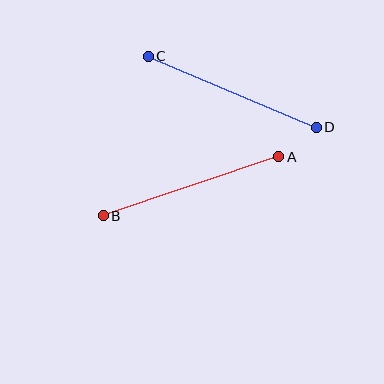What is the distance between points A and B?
The distance is approximately 185 pixels.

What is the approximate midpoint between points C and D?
The midpoint is at approximately (232, 92) pixels.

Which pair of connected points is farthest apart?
Points A and B are farthest apart.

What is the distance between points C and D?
The distance is approximately 183 pixels.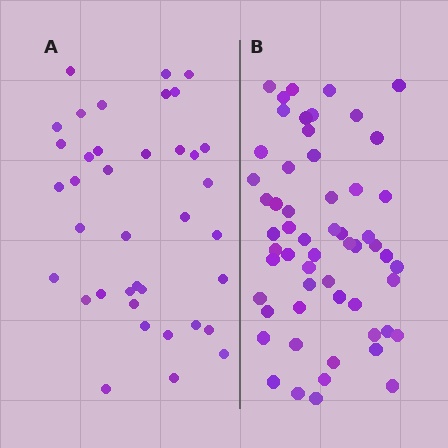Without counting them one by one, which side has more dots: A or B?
Region B (the right region) has more dots.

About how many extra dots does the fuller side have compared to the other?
Region B has approximately 20 more dots than region A.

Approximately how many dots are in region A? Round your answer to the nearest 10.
About 40 dots. (The exact count is 38, which rounds to 40.)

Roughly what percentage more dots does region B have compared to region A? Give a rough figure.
About 50% more.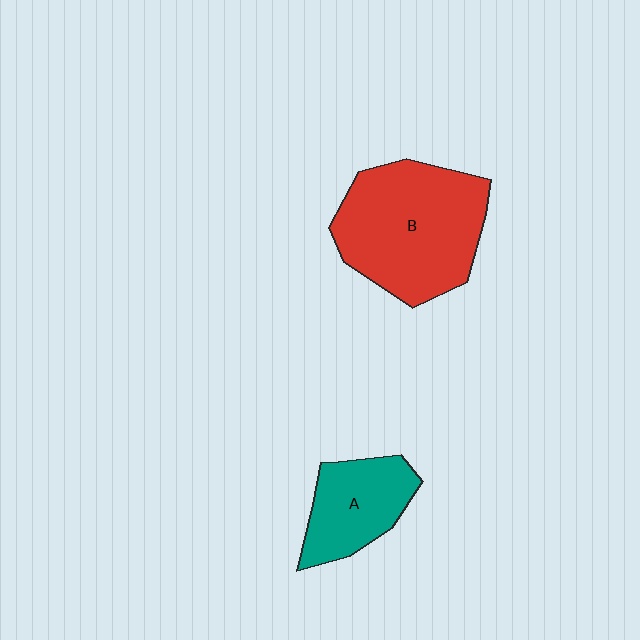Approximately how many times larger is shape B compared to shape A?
Approximately 1.9 times.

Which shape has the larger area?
Shape B (red).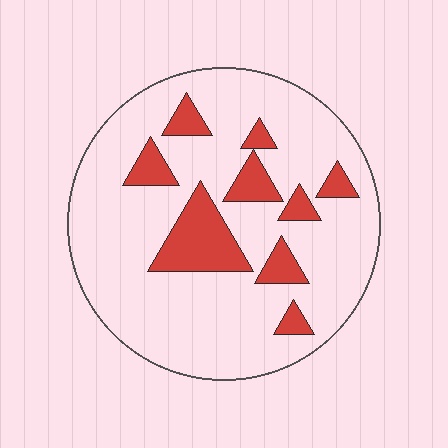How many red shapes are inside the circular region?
9.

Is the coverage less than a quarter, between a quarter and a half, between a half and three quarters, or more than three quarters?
Less than a quarter.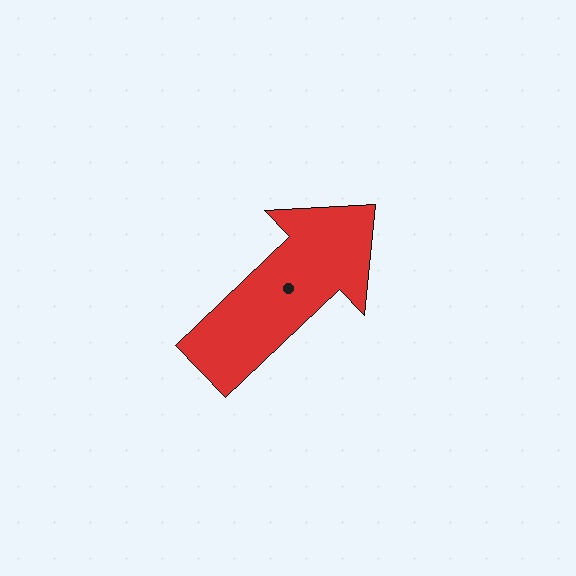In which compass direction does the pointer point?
Northeast.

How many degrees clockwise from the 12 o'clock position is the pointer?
Approximately 46 degrees.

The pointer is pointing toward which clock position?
Roughly 2 o'clock.